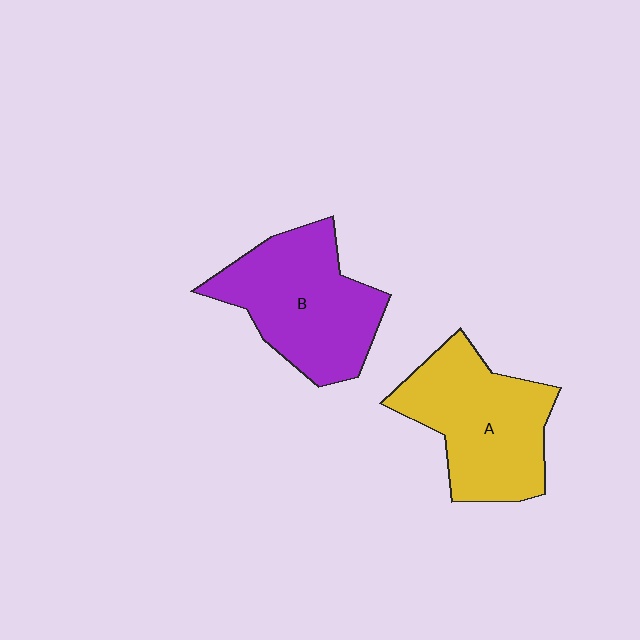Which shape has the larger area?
Shape B (purple).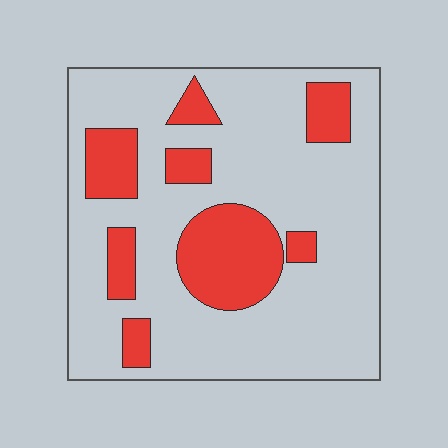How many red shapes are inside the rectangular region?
8.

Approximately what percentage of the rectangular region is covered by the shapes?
Approximately 25%.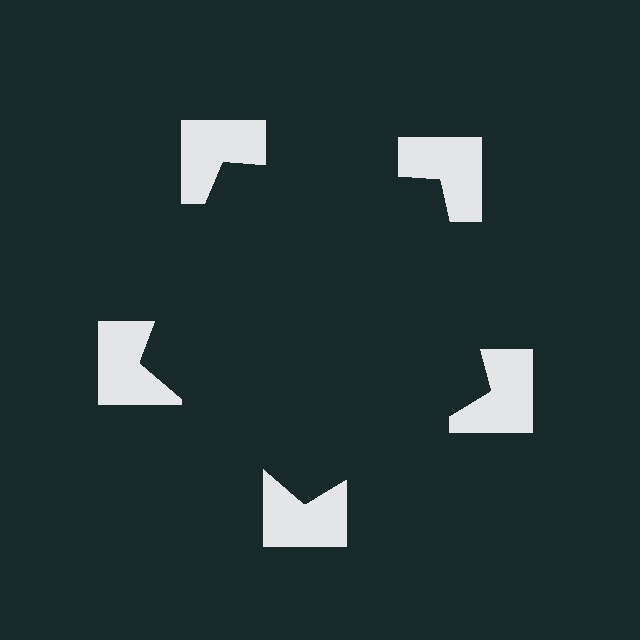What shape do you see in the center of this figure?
An illusory pentagon — its edges are inferred from the aligned wedge cuts in the notched squares, not physically drawn.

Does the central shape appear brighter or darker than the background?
It typically appears slightly darker than the background, even though no actual brightness change is drawn.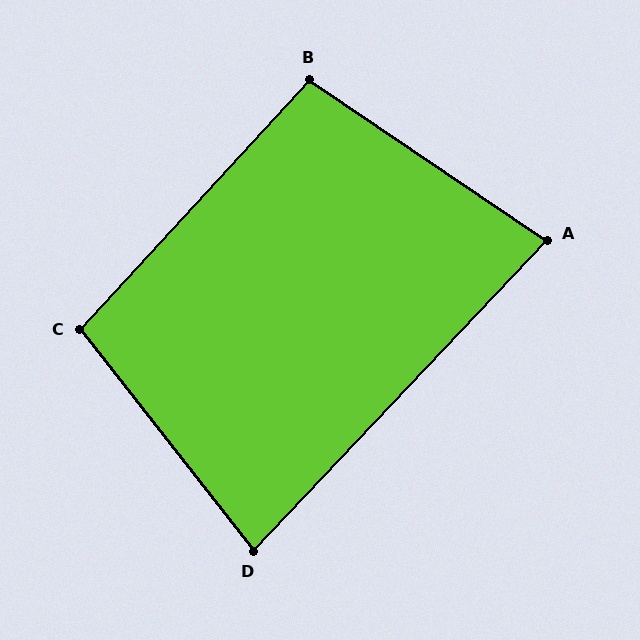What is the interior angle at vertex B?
Approximately 98 degrees (obtuse).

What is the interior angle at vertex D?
Approximately 82 degrees (acute).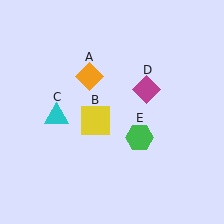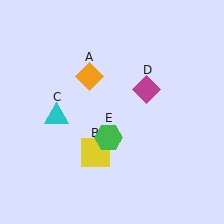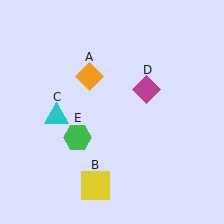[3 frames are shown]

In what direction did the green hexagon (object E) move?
The green hexagon (object E) moved left.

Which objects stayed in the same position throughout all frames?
Orange diamond (object A) and cyan triangle (object C) and magenta diamond (object D) remained stationary.